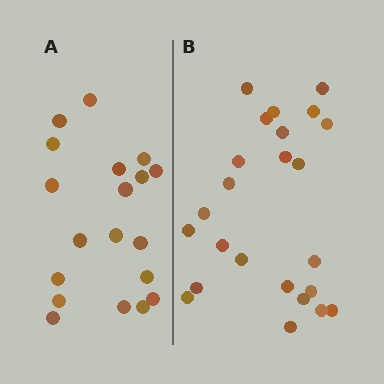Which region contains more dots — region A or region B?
Region B (the right region) has more dots.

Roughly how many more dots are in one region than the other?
Region B has about 5 more dots than region A.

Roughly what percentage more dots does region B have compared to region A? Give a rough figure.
About 25% more.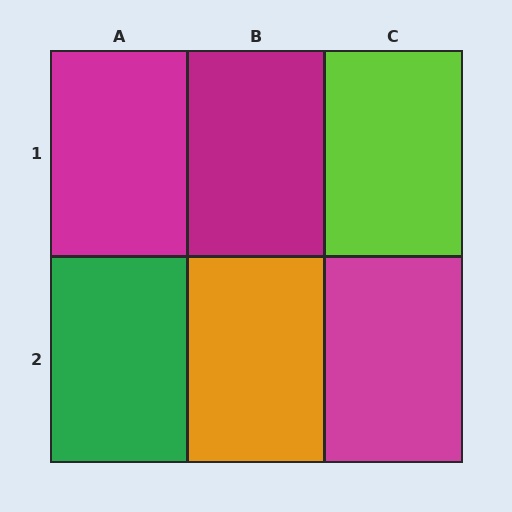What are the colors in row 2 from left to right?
Green, orange, magenta.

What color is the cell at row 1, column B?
Magenta.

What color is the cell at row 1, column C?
Lime.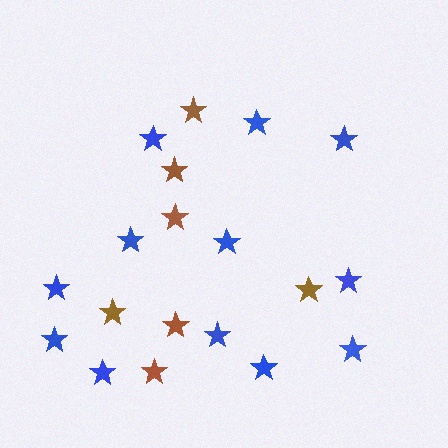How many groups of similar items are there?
There are 2 groups: one group of blue stars (12) and one group of brown stars (7).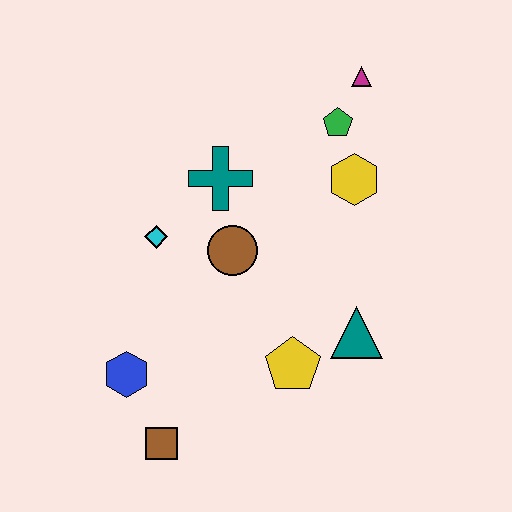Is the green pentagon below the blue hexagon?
No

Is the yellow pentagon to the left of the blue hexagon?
No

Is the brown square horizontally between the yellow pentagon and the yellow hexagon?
No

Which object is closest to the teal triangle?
The yellow pentagon is closest to the teal triangle.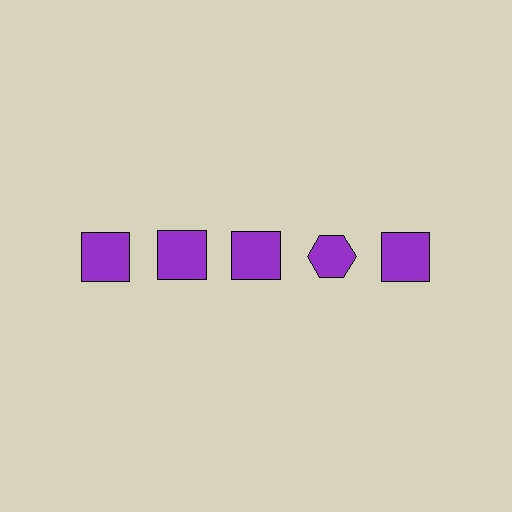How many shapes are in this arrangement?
There are 5 shapes arranged in a grid pattern.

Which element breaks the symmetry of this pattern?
The purple hexagon in the top row, second from right column breaks the symmetry. All other shapes are purple squares.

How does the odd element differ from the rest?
It has a different shape: hexagon instead of square.